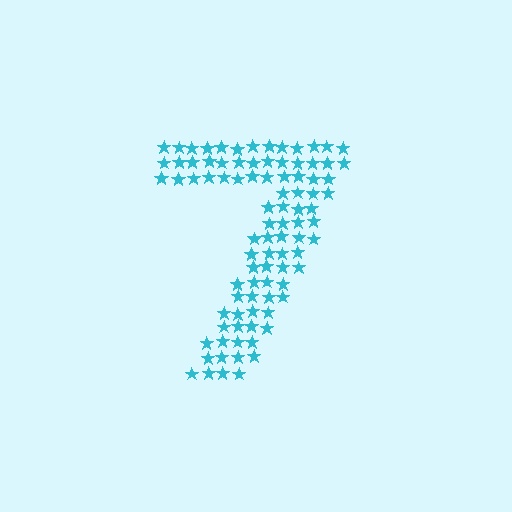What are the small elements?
The small elements are stars.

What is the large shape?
The large shape is the digit 7.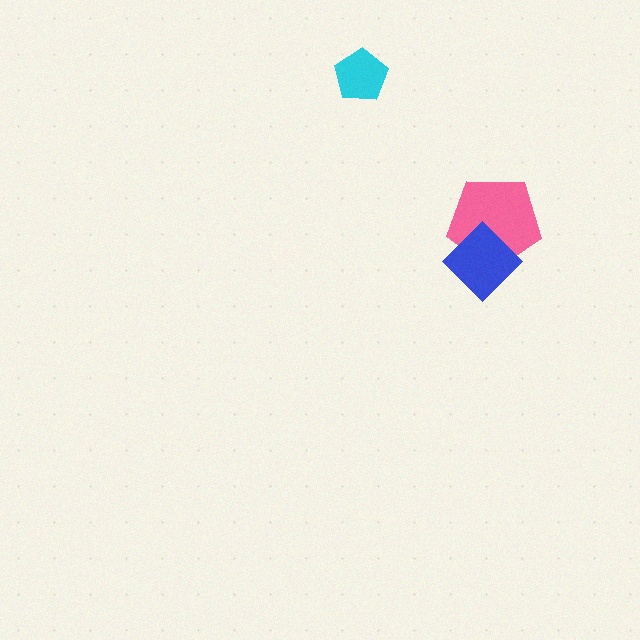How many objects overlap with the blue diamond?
1 object overlaps with the blue diamond.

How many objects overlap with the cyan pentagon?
0 objects overlap with the cyan pentagon.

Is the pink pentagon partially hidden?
Yes, it is partially covered by another shape.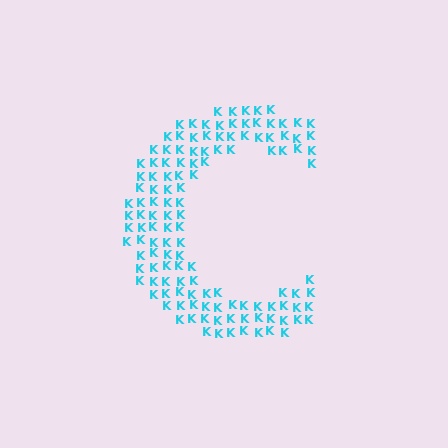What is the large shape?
The large shape is the letter C.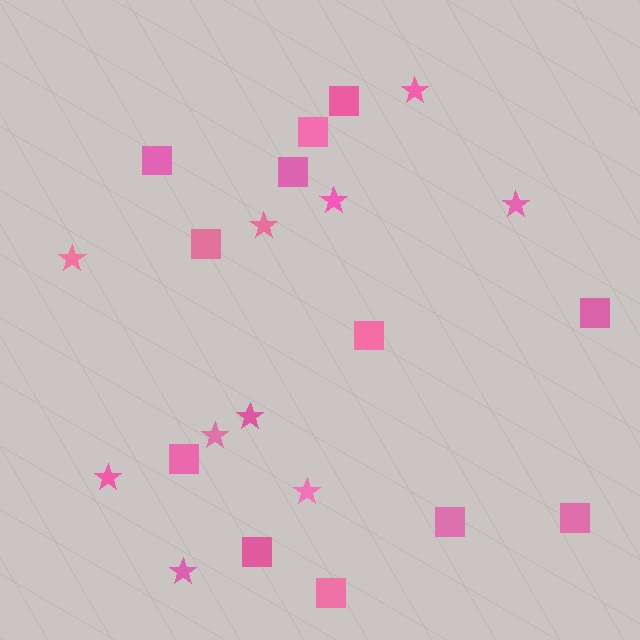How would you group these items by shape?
There are 2 groups: one group of stars (10) and one group of squares (12).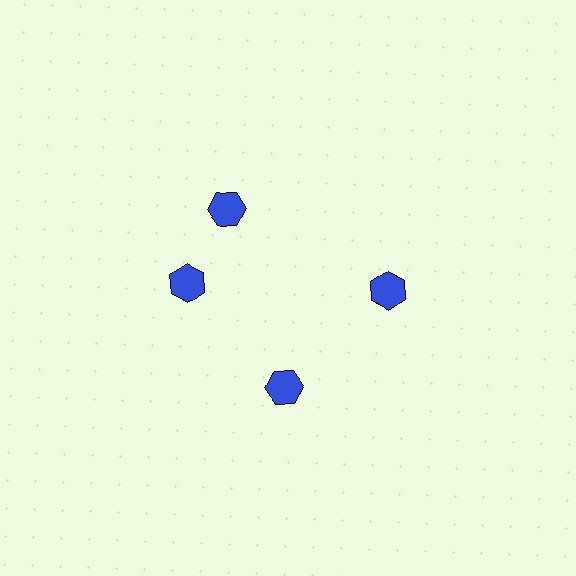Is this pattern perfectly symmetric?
No. The 4 blue hexagons are arranged in a ring, but one element near the 12 o'clock position is rotated out of alignment along the ring, breaking the 4-fold rotational symmetry.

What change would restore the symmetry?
The symmetry would be restored by rotating it back into even spacing with its neighbors so that all 4 hexagons sit at equal angles and equal distance from the center.